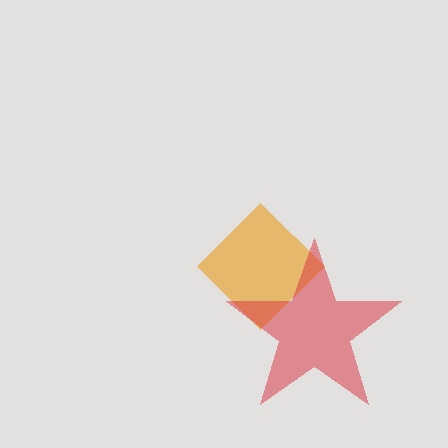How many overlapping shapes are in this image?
There are 2 overlapping shapes in the image.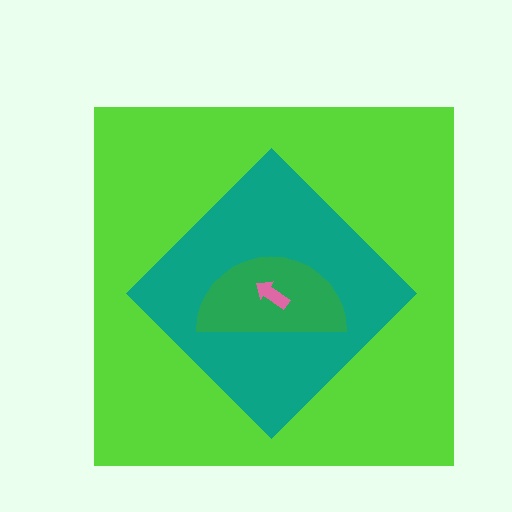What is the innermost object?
The pink arrow.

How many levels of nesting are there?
4.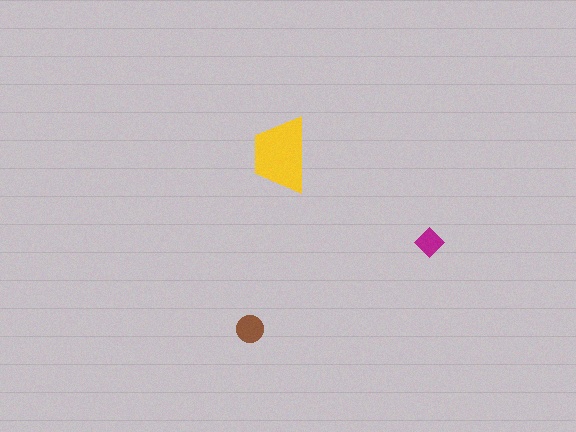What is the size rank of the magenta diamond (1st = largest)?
3rd.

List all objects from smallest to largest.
The magenta diamond, the brown circle, the yellow trapezoid.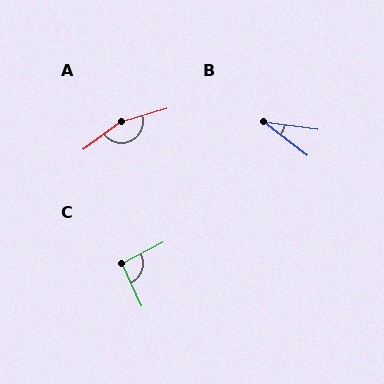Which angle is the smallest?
B, at approximately 30 degrees.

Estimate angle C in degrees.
Approximately 92 degrees.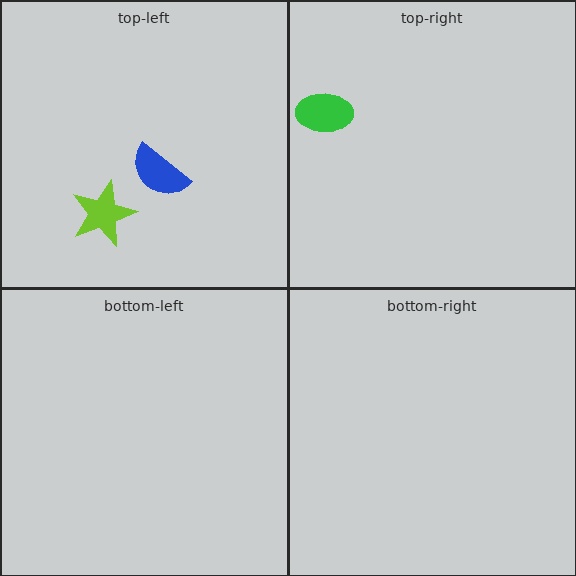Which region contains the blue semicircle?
The top-left region.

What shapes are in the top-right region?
The green ellipse.